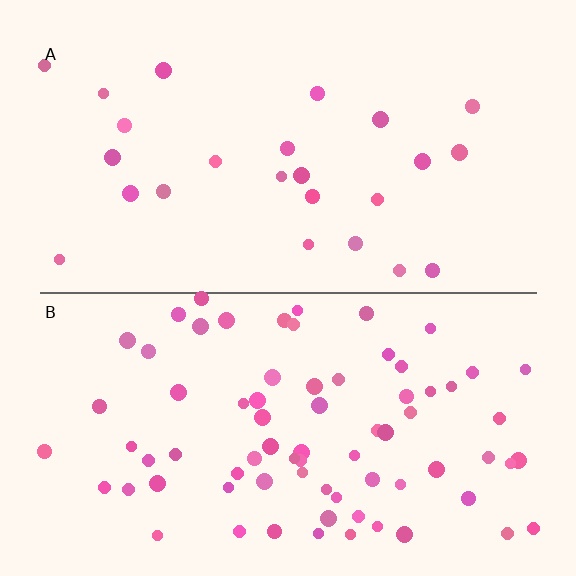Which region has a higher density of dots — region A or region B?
B (the bottom).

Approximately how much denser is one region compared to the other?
Approximately 3.1× — region B over region A.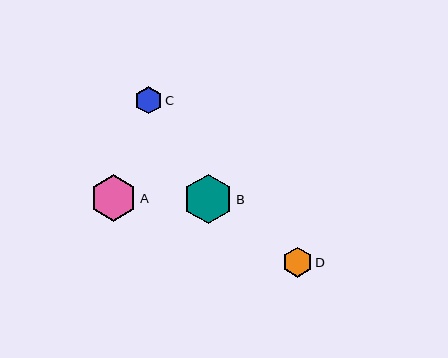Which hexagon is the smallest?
Hexagon C is the smallest with a size of approximately 27 pixels.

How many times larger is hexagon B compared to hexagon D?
Hexagon B is approximately 1.7 times the size of hexagon D.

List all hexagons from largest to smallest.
From largest to smallest: B, A, D, C.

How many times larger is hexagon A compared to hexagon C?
Hexagon A is approximately 1.7 times the size of hexagon C.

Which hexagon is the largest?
Hexagon B is the largest with a size of approximately 49 pixels.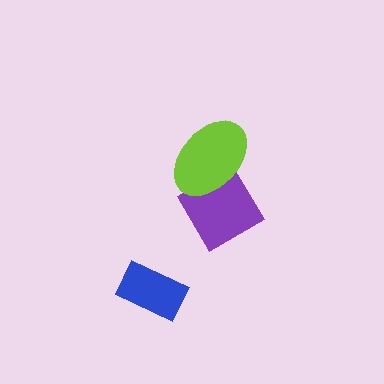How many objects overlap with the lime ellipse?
1 object overlaps with the lime ellipse.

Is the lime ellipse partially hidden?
No, no other shape covers it.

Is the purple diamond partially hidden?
Yes, it is partially covered by another shape.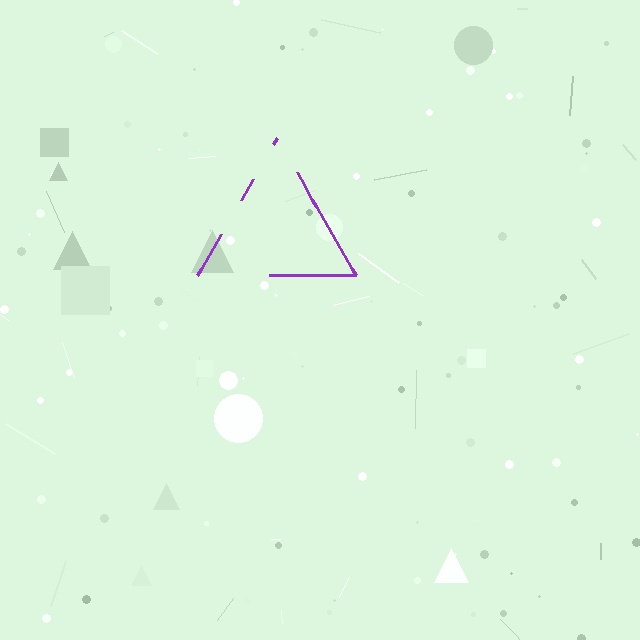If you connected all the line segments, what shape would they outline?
They would outline a triangle.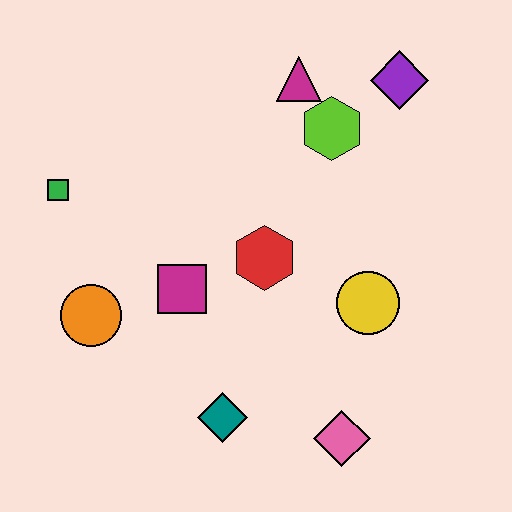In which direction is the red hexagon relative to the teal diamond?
The red hexagon is above the teal diamond.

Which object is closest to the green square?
The orange circle is closest to the green square.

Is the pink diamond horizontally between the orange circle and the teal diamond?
No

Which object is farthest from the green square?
The pink diamond is farthest from the green square.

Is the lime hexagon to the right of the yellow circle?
No